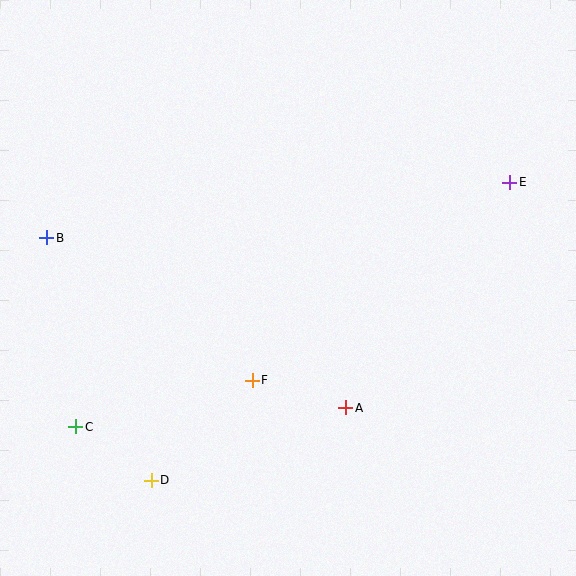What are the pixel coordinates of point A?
Point A is at (346, 408).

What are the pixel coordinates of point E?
Point E is at (510, 182).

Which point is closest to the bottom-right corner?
Point A is closest to the bottom-right corner.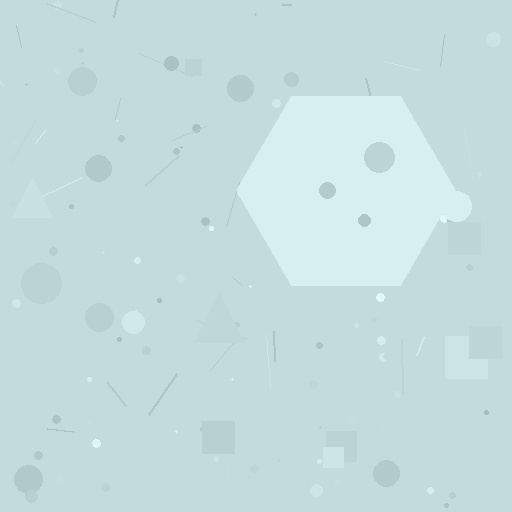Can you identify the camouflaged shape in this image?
The camouflaged shape is a hexagon.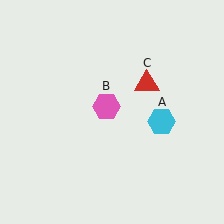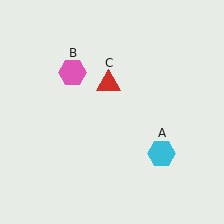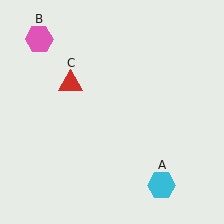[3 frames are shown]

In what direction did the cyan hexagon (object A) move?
The cyan hexagon (object A) moved down.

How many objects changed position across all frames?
3 objects changed position: cyan hexagon (object A), pink hexagon (object B), red triangle (object C).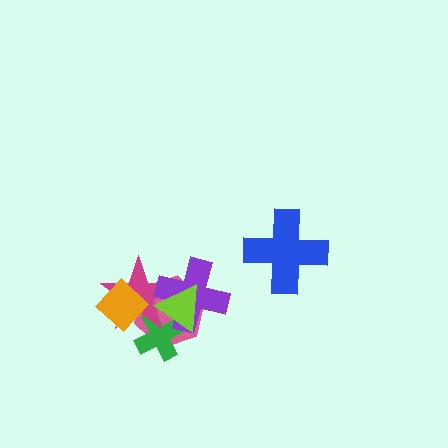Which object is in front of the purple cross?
The lime triangle is in front of the purple cross.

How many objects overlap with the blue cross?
0 objects overlap with the blue cross.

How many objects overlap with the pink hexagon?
5 objects overlap with the pink hexagon.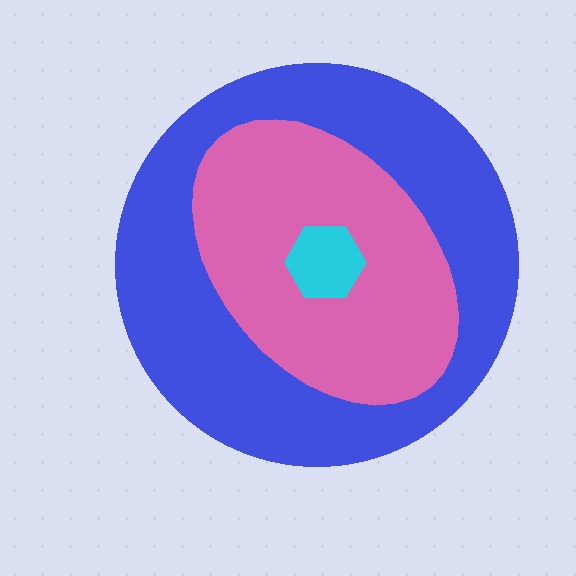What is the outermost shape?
The blue circle.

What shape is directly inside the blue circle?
The pink ellipse.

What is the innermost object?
The cyan hexagon.